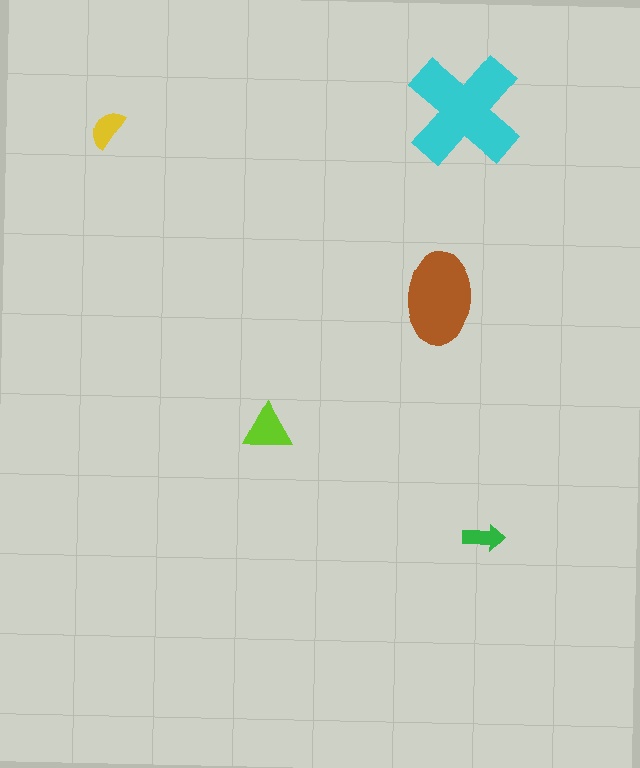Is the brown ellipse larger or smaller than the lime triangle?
Larger.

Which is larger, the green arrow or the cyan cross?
The cyan cross.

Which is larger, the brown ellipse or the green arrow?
The brown ellipse.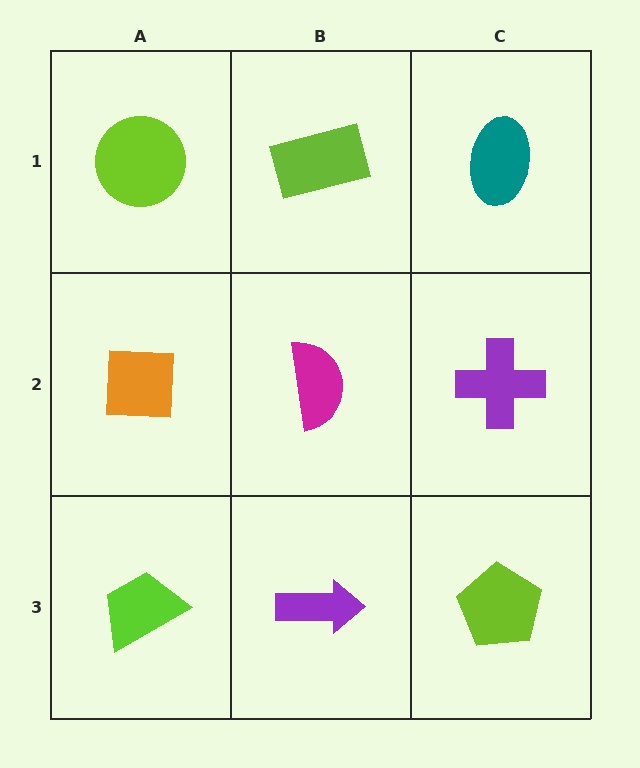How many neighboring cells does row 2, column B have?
4.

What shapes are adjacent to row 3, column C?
A purple cross (row 2, column C), a purple arrow (row 3, column B).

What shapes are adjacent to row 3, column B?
A magenta semicircle (row 2, column B), a lime trapezoid (row 3, column A), a lime pentagon (row 3, column C).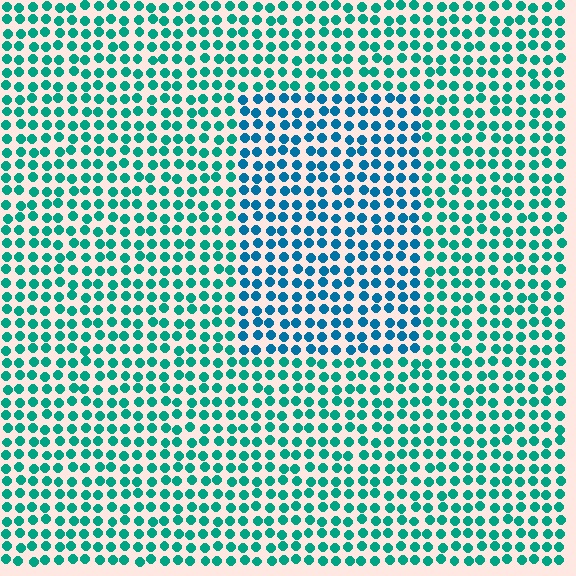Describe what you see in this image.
The image is filled with small teal elements in a uniform arrangement. A rectangle-shaped region is visible where the elements are tinted to a slightly different hue, forming a subtle color boundary.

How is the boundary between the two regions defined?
The boundary is defined purely by a slight shift in hue (about 30 degrees). Spacing, size, and orientation are identical on both sides.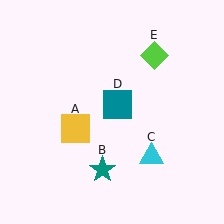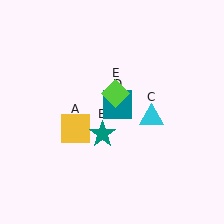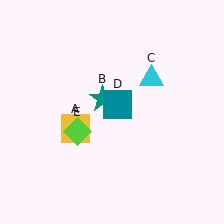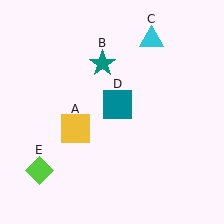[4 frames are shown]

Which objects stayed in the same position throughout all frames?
Yellow square (object A) and teal square (object D) remained stationary.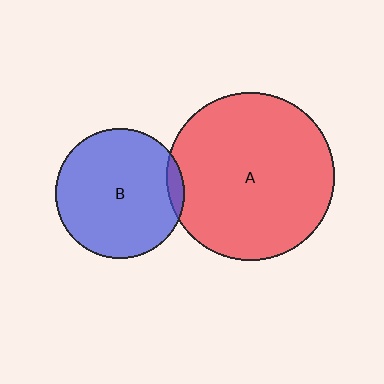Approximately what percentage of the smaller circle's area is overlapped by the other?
Approximately 5%.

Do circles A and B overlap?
Yes.